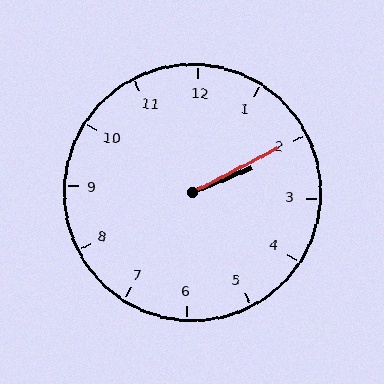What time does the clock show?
2:10.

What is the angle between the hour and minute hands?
Approximately 5 degrees.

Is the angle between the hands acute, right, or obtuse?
It is acute.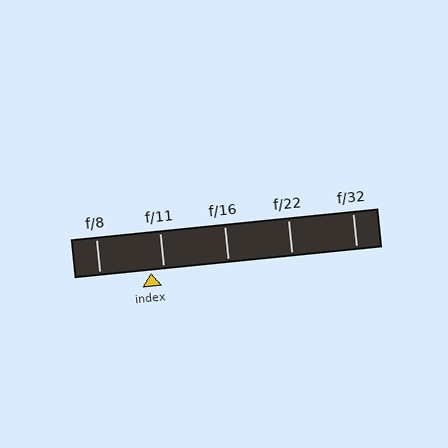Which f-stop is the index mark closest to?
The index mark is closest to f/11.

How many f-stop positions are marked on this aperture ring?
There are 5 f-stop positions marked.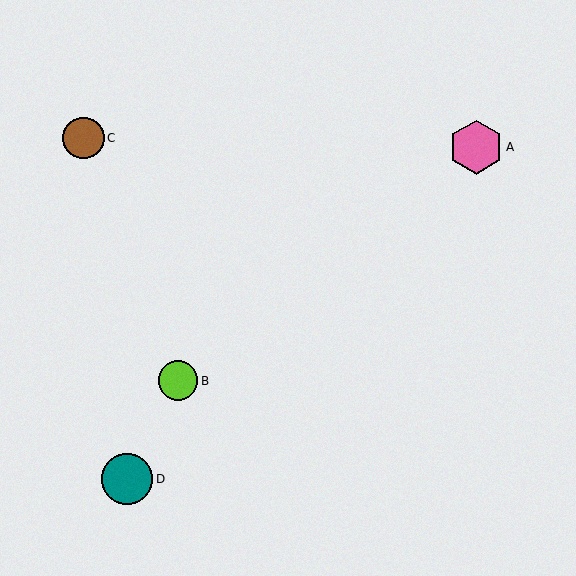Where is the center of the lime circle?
The center of the lime circle is at (178, 381).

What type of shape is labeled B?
Shape B is a lime circle.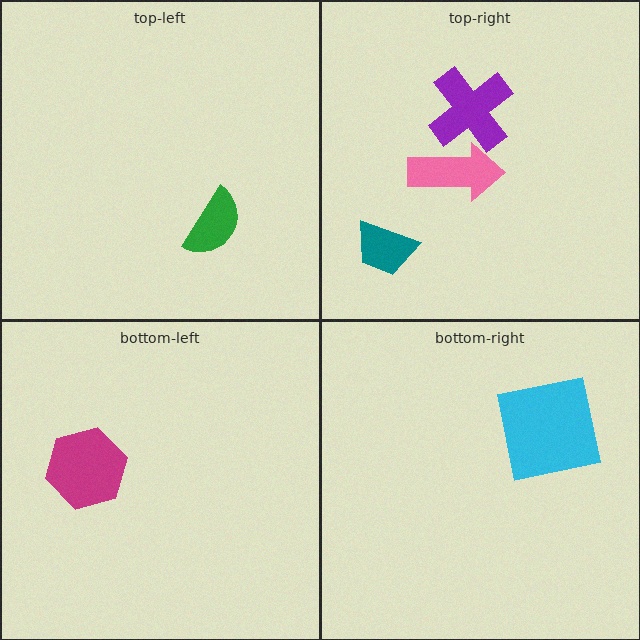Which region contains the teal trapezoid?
The top-right region.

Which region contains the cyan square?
The bottom-right region.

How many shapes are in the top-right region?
3.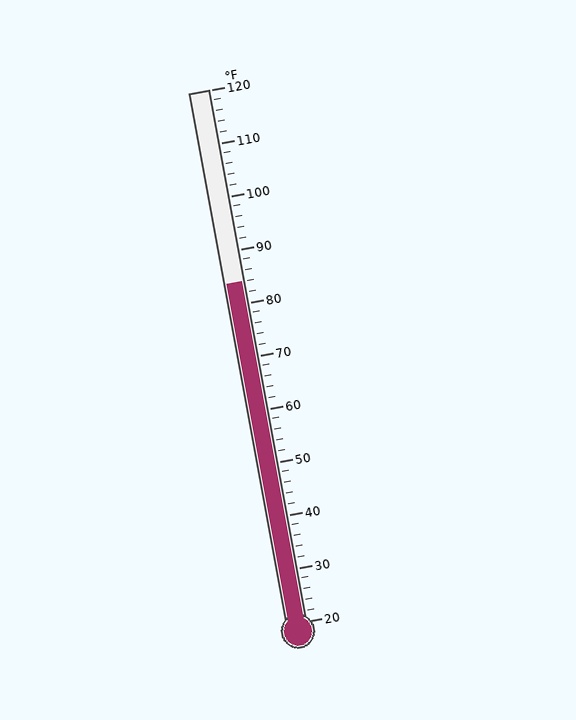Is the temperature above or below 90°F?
The temperature is below 90°F.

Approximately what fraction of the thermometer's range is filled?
The thermometer is filled to approximately 65% of its range.